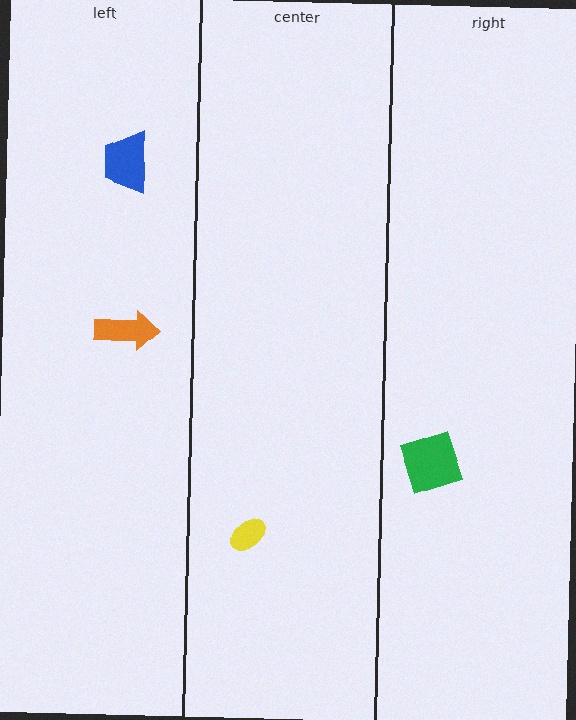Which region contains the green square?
The right region.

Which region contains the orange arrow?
The left region.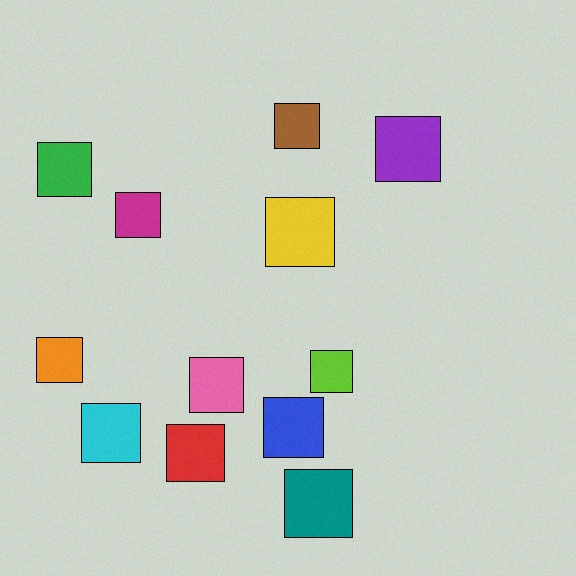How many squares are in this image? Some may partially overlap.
There are 12 squares.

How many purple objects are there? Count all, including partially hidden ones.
There is 1 purple object.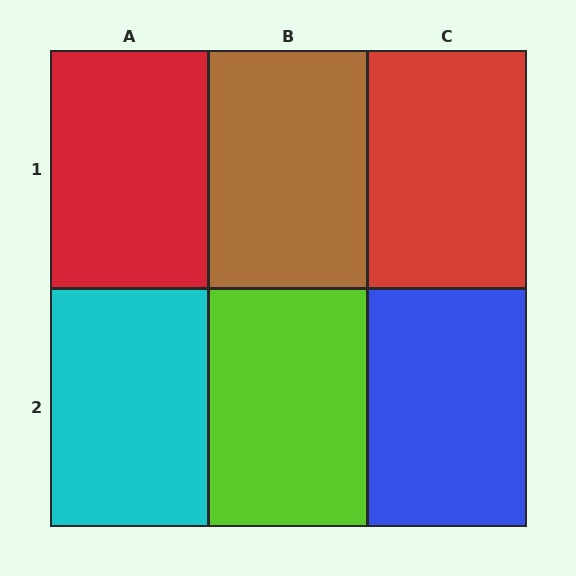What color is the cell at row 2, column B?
Lime.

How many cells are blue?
1 cell is blue.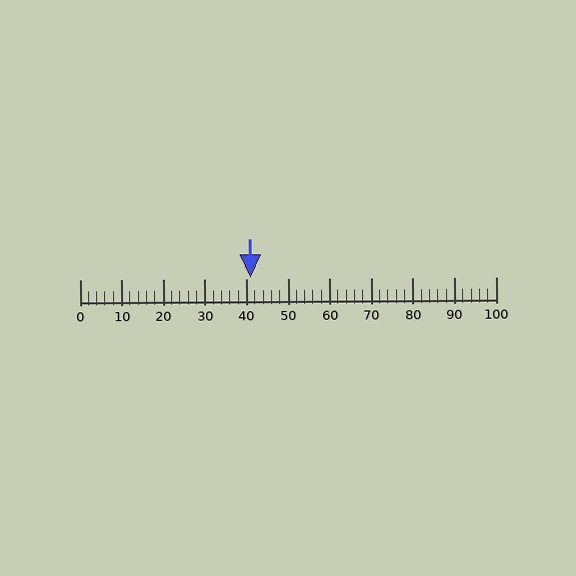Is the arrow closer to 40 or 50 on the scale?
The arrow is closer to 40.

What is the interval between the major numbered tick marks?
The major tick marks are spaced 10 units apart.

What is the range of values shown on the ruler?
The ruler shows values from 0 to 100.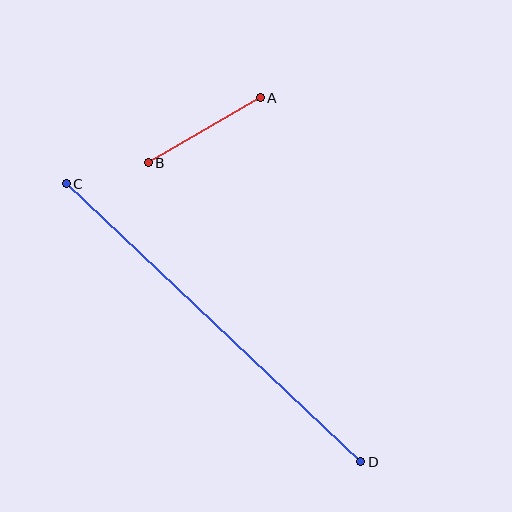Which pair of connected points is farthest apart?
Points C and D are farthest apart.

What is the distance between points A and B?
The distance is approximately 130 pixels.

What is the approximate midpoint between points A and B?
The midpoint is at approximately (204, 130) pixels.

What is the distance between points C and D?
The distance is approximately 405 pixels.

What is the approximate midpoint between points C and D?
The midpoint is at approximately (214, 323) pixels.